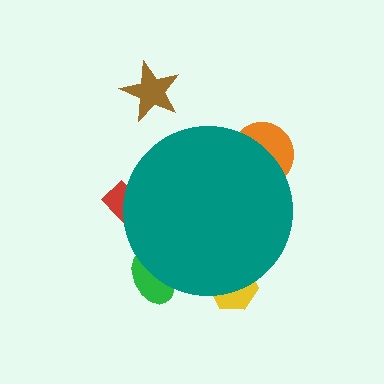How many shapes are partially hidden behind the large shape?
4 shapes are partially hidden.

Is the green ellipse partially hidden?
Yes, the green ellipse is partially hidden behind the teal circle.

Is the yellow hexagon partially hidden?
Yes, the yellow hexagon is partially hidden behind the teal circle.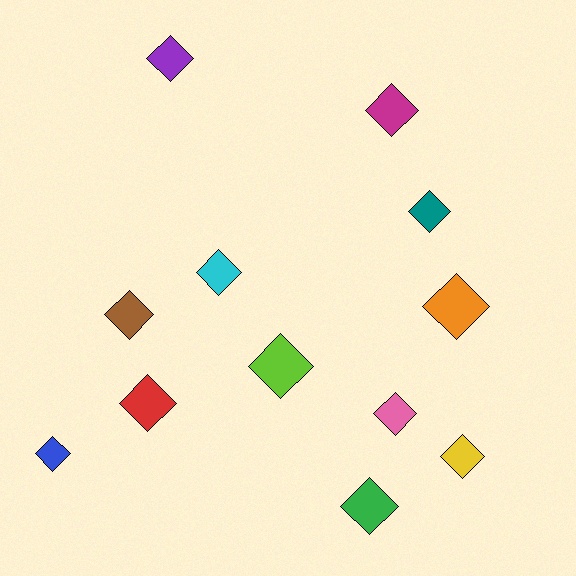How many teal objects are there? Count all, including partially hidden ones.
There is 1 teal object.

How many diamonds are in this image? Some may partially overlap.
There are 12 diamonds.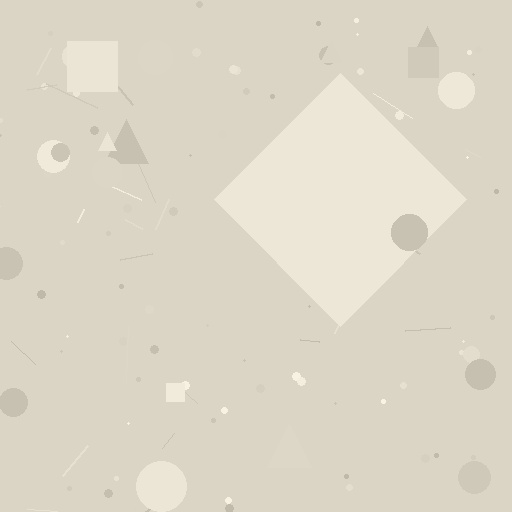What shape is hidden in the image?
A diamond is hidden in the image.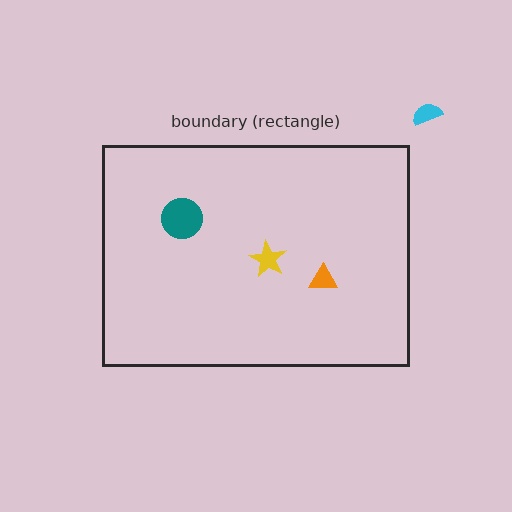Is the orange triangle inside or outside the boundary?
Inside.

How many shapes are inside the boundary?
3 inside, 1 outside.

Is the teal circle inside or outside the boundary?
Inside.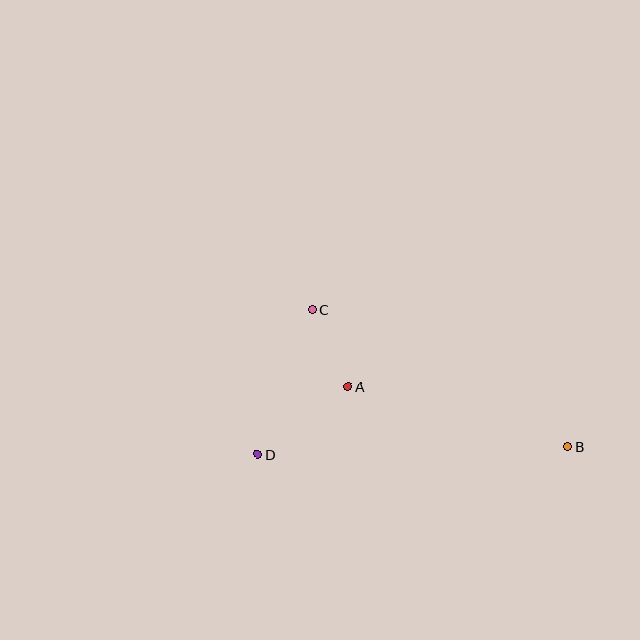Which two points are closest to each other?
Points A and C are closest to each other.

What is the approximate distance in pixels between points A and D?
The distance between A and D is approximately 113 pixels.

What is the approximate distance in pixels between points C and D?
The distance between C and D is approximately 155 pixels.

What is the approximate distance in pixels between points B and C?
The distance between B and C is approximately 290 pixels.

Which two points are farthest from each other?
Points B and D are farthest from each other.